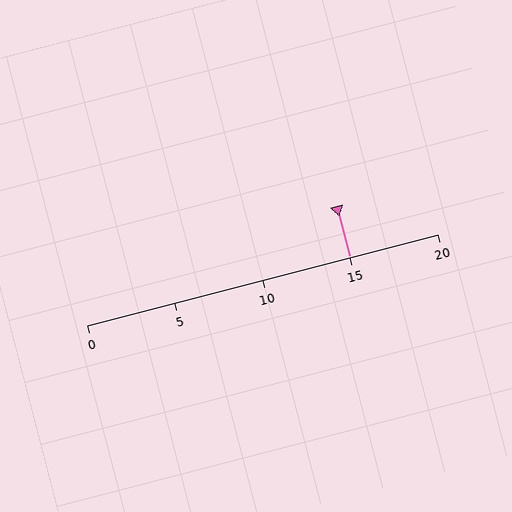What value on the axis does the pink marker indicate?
The marker indicates approximately 15.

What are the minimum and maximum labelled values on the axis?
The axis runs from 0 to 20.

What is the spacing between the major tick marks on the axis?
The major ticks are spaced 5 apart.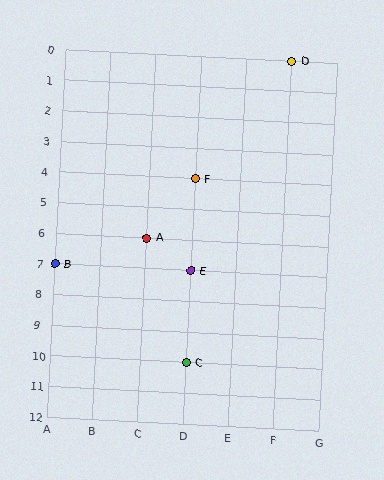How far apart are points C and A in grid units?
Points C and A are 1 column and 4 rows apart (about 4.1 grid units diagonally).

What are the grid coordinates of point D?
Point D is at grid coordinates (F, 0).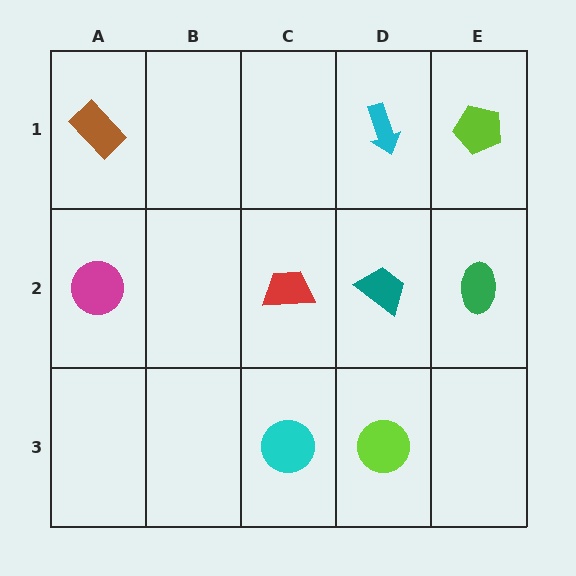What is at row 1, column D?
A cyan arrow.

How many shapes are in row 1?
3 shapes.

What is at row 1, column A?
A brown rectangle.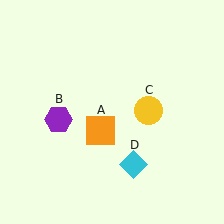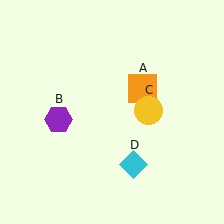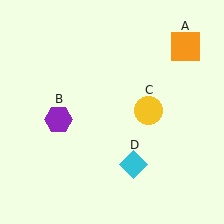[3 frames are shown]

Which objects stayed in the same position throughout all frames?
Purple hexagon (object B) and yellow circle (object C) and cyan diamond (object D) remained stationary.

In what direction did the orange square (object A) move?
The orange square (object A) moved up and to the right.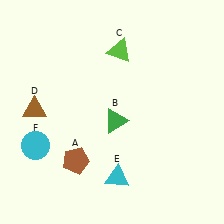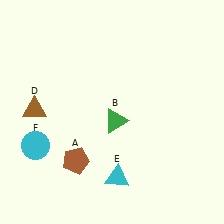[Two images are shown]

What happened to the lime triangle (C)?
The lime triangle (C) was removed in Image 2. It was in the top-right area of Image 1.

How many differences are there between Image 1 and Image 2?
There is 1 difference between the two images.